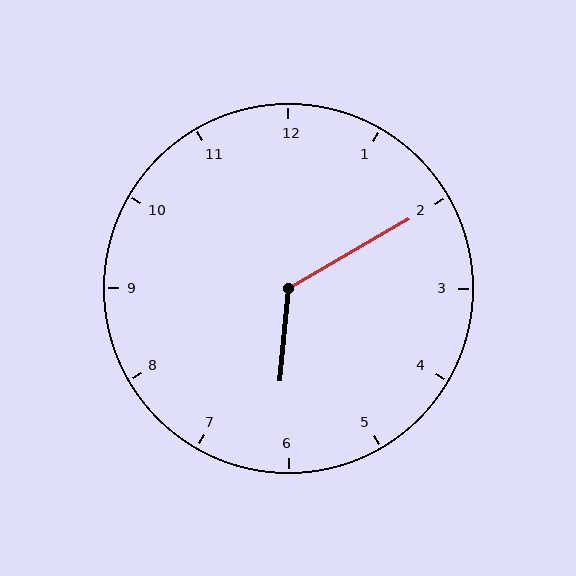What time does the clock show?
6:10.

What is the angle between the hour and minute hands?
Approximately 125 degrees.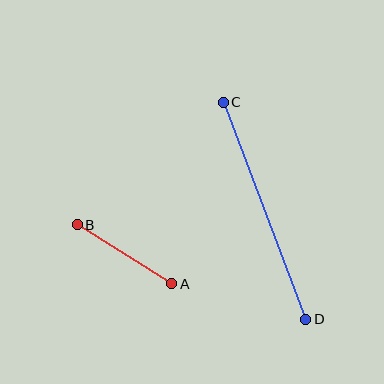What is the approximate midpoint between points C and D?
The midpoint is at approximately (265, 211) pixels.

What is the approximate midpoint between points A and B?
The midpoint is at approximately (125, 254) pixels.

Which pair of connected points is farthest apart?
Points C and D are farthest apart.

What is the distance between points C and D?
The distance is approximately 232 pixels.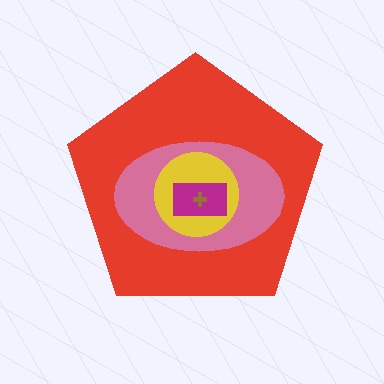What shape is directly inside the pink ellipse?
The yellow circle.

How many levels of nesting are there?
5.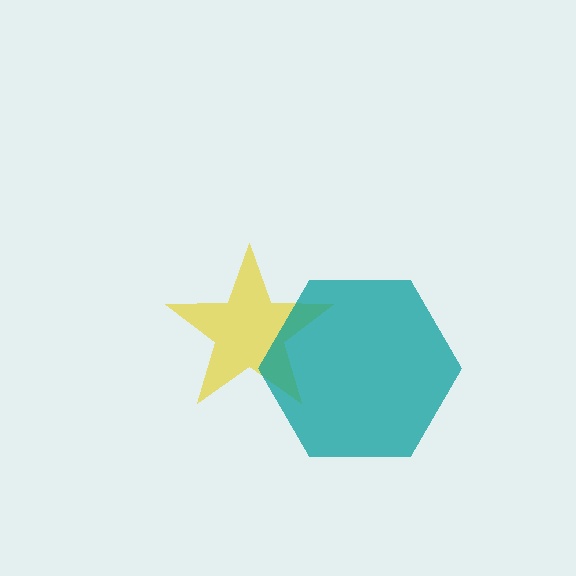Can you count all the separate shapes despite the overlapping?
Yes, there are 2 separate shapes.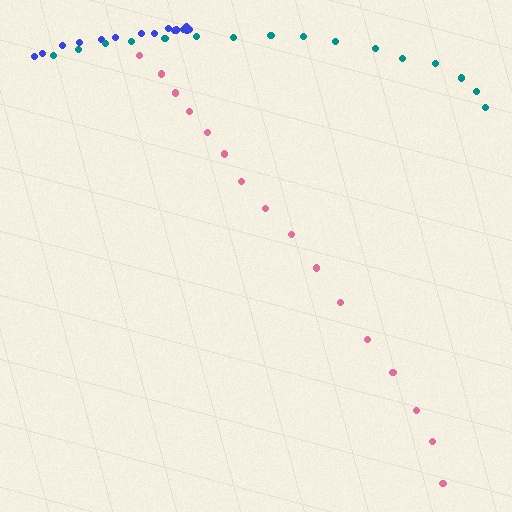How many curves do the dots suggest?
There are 3 distinct paths.